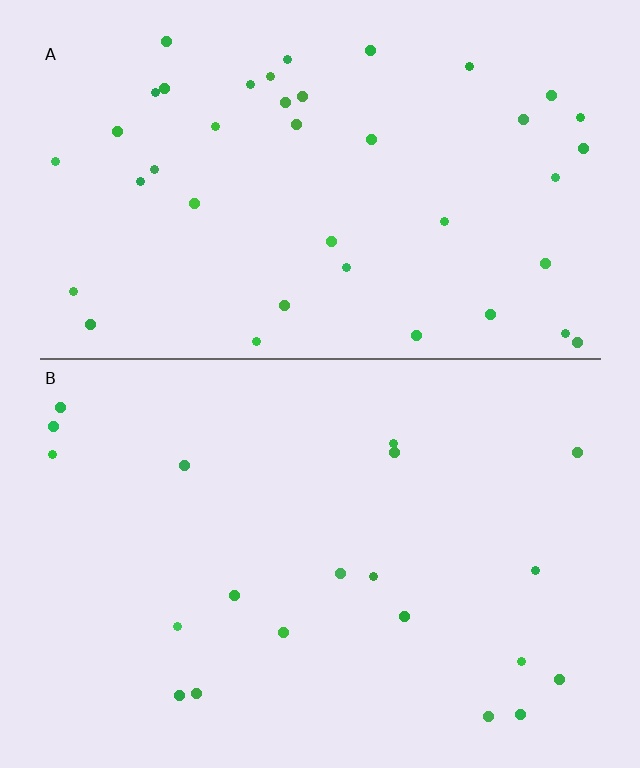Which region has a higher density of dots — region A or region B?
A (the top).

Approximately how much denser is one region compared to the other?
Approximately 2.0× — region A over region B.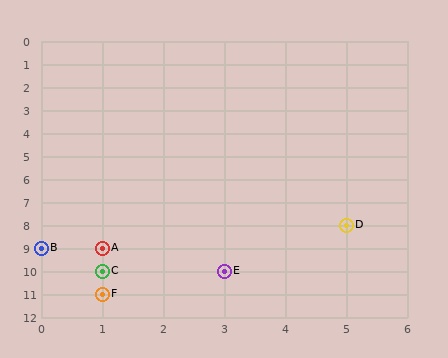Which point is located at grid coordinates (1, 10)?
Point C is at (1, 10).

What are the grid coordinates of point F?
Point F is at grid coordinates (1, 11).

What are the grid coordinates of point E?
Point E is at grid coordinates (3, 10).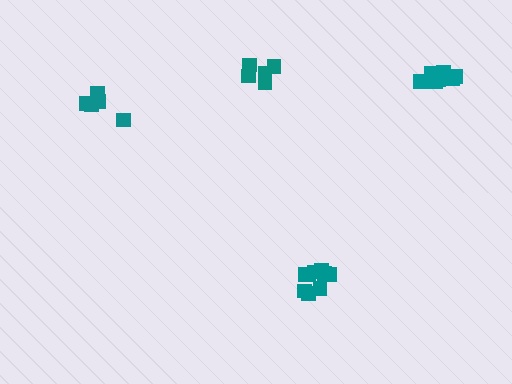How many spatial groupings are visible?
There are 4 spatial groupings.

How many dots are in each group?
Group 1: 5 dots, Group 2: 5 dots, Group 3: 10 dots, Group 4: 7 dots (27 total).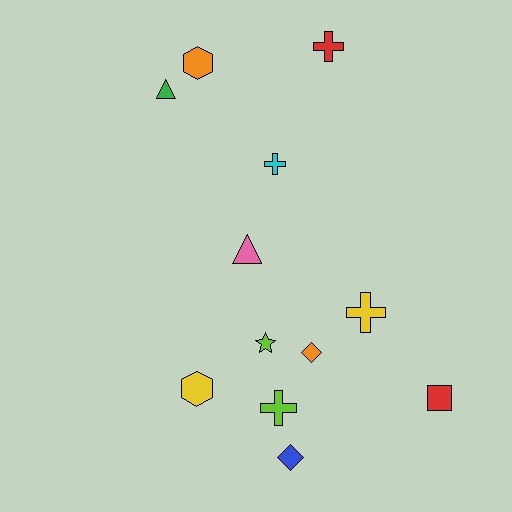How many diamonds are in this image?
There are 2 diamonds.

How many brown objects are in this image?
There are no brown objects.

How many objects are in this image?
There are 12 objects.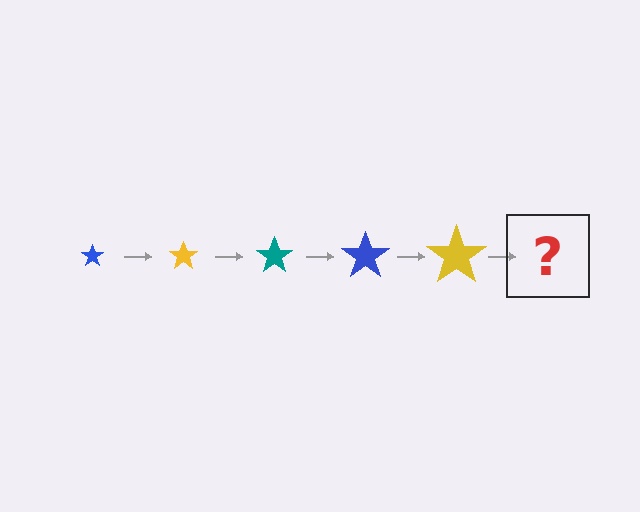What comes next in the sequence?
The next element should be a teal star, larger than the previous one.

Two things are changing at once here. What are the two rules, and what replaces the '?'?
The two rules are that the star grows larger each step and the color cycles through blue, yellow, and teal. The '?' should be a teal star, larger than the previous one.